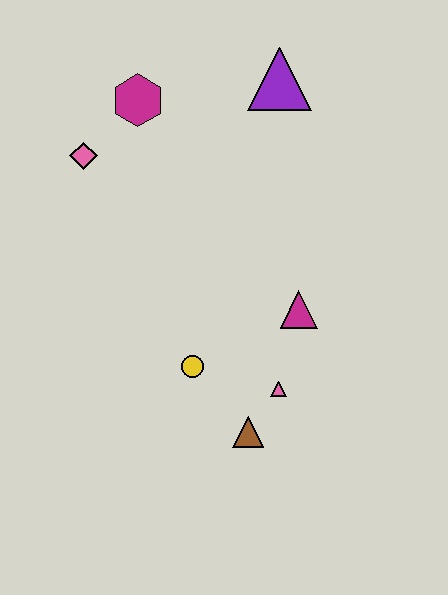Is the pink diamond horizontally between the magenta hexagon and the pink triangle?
No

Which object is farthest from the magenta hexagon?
The brown triangle is farthest from the magenta hexagon.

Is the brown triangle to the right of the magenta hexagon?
Yes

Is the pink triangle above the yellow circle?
No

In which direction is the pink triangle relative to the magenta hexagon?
The pink triangle is below the magenta hexagon.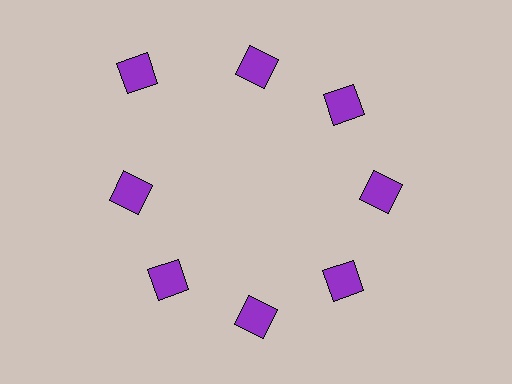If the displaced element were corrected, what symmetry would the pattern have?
It would have 8-fold rotational symmetry — the pattern would map onto itself every 45 degrees.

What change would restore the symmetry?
The symmetry would be restored by moving it inward, back onto the ring so that all 8 squares sit at equal angles and equal distance from the center.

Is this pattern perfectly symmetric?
No. The 8 purple squares are arranged in a ring, but one element near the 10 o'clock position is pushed outward from the center, breaking the 8-fold rotational symmetry.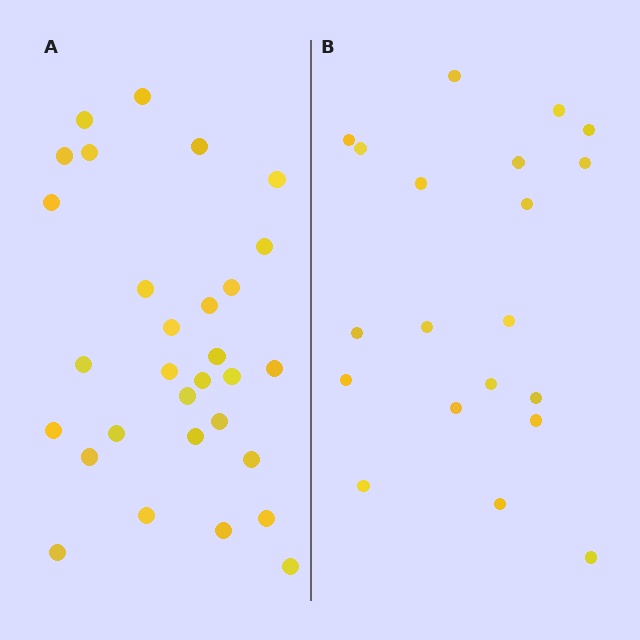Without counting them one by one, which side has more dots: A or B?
Region A (the left region) has more dots.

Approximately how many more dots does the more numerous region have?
Region A has roughly 10 or so more dots than region B.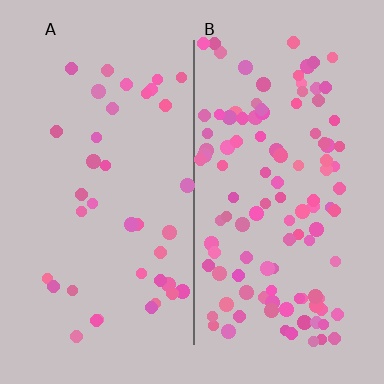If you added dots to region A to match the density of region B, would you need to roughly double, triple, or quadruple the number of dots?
Approximately triple.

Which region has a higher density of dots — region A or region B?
B (the right).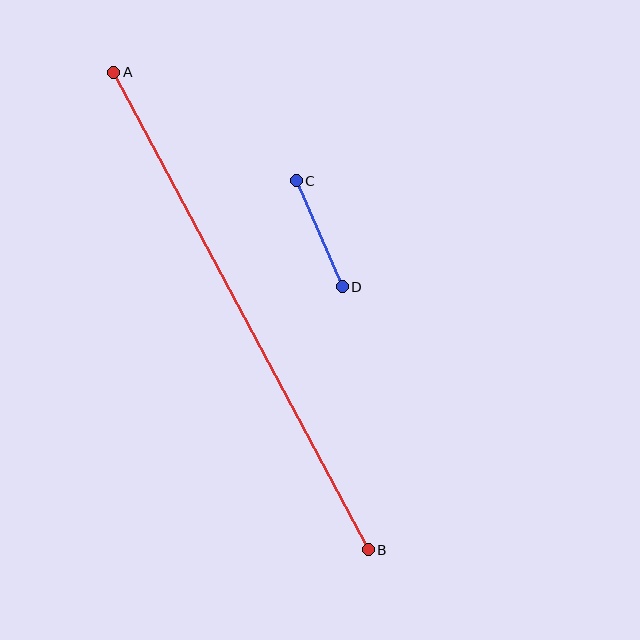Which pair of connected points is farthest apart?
Points A and B are farthest apart.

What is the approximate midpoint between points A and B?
The midpoint is at approximately (241, 311) pixels.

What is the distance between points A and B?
The distance is approximately 541 pixels.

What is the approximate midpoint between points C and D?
The midpoint is at approximately (319, 234) pixels.